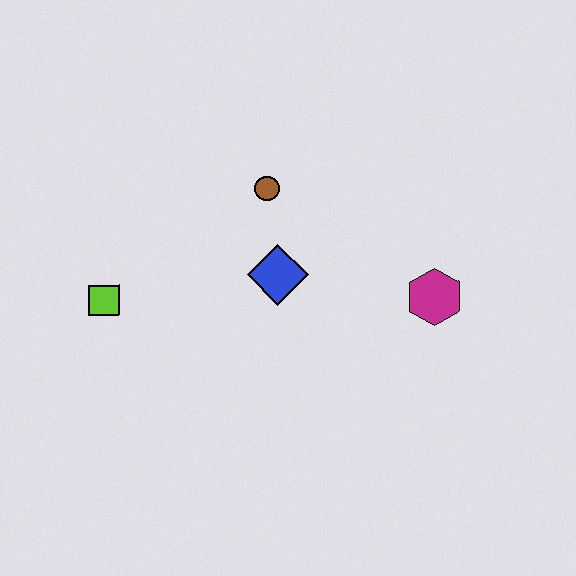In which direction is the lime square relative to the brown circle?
The lime square is to the left of the brown circle.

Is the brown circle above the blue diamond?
Yes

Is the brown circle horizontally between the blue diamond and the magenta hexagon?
No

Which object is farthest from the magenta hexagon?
The lime square is farthest from the magenta hexagon.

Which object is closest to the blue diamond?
The brown circle is closest to the blue diamond.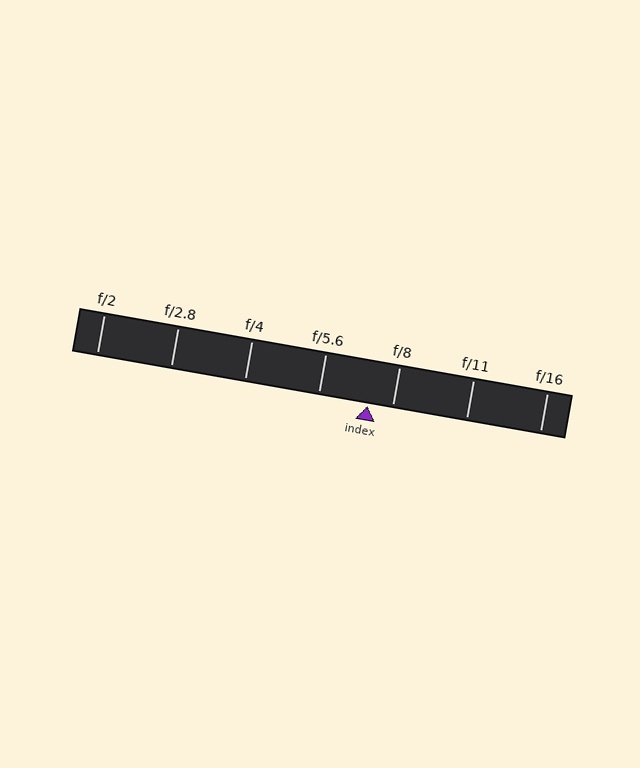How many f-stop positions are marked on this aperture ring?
There are 7 f-stop positions marked.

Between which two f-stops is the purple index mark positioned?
The index mark is between f/5.6 and f/8.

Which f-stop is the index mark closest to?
The index mark is closest to f/8.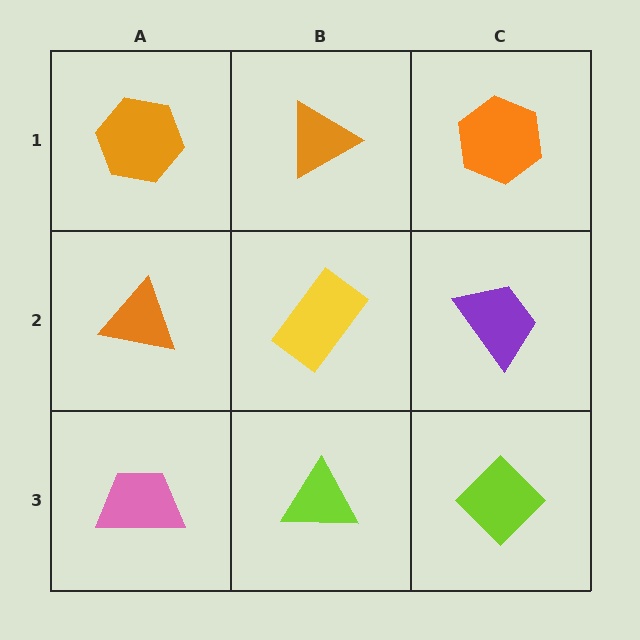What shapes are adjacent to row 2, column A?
An orange hexagon (row 1, column A), a pink trapezoid (row 3, column A), a yellow rectangle (row 2, column B).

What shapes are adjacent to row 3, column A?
An orange triangle (row 2, column A), a lime triangle (row 3, column B).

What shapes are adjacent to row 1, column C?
A purple trapezoid (row 2, column C), an orange triangle (row 1, column B).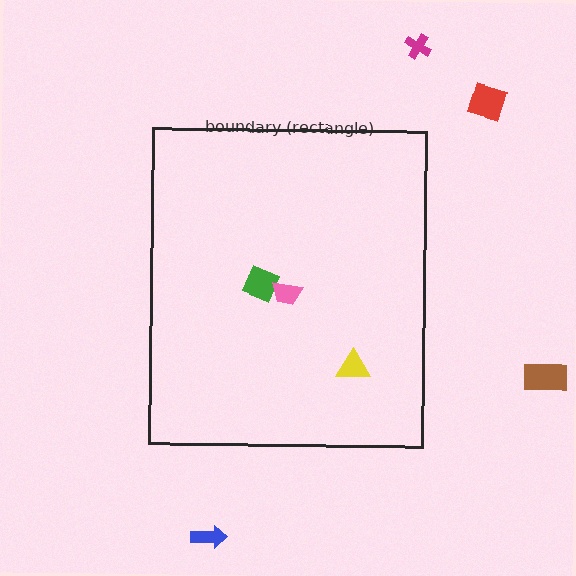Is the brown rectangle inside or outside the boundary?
Outside.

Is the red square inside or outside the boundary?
Outside.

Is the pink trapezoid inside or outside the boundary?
Inside.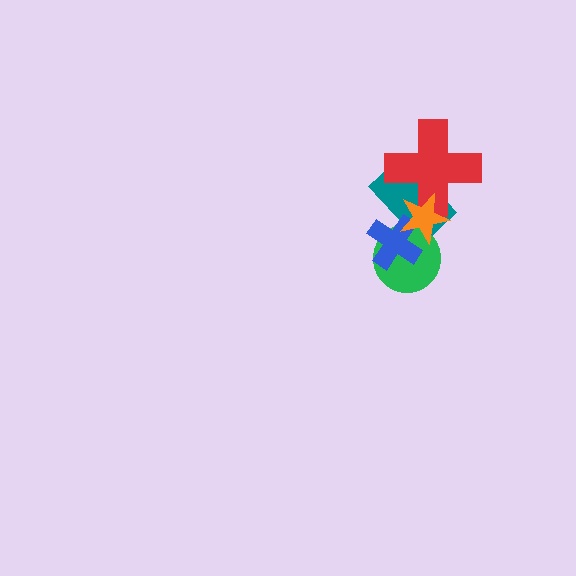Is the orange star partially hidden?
No, no other shape covers it.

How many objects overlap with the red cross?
2 objects overlap with the red cross.